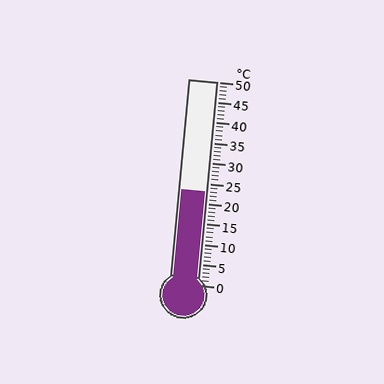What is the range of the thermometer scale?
The thermometer scale ranges from 0°C to 50°C.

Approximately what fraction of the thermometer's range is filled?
The thermometer is filled to approximately 45% of its range.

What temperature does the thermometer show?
The thermometer shows approximately 23°C.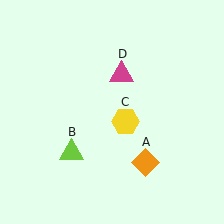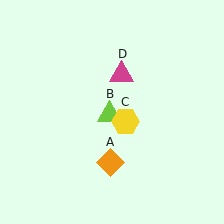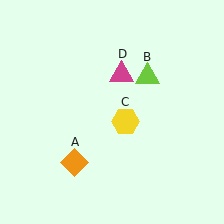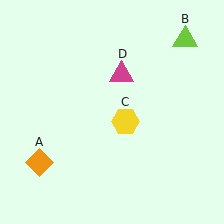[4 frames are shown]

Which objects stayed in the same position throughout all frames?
Yellow hexagon (object C) and magenta triangle (object D) remained stationary.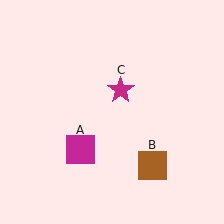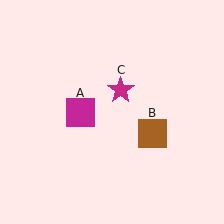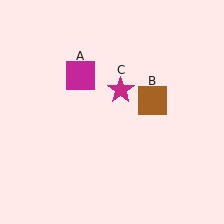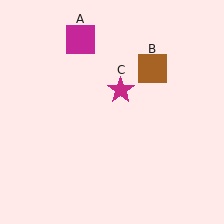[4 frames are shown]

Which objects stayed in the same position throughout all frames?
Magenta star (object C) remained stationary.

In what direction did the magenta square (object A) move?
The magenta square (object A) moved up.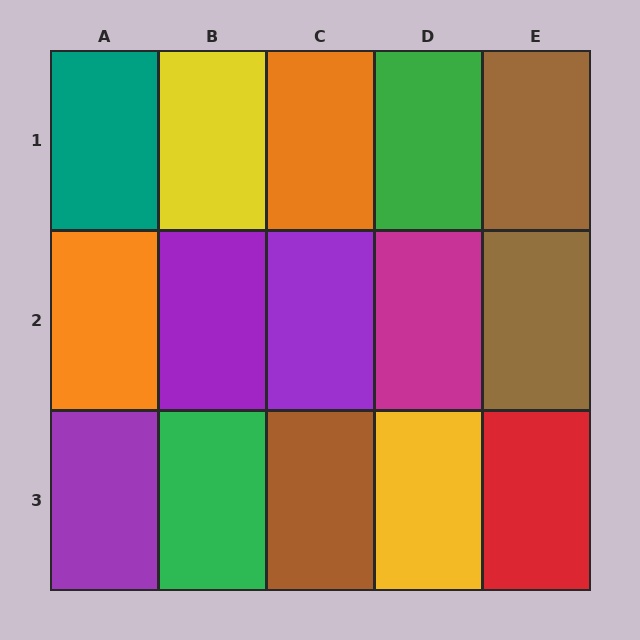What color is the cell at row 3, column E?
Red.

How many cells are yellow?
2 cells are yellow.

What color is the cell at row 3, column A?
Purple.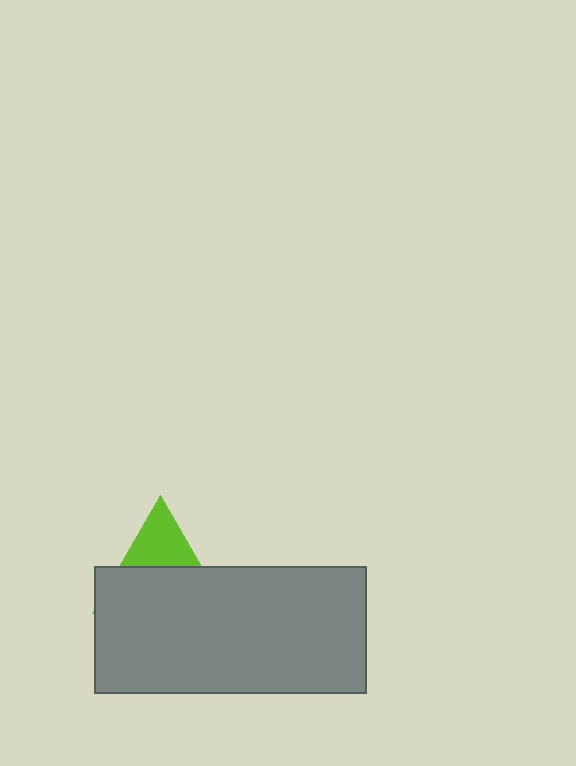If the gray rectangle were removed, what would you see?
You would see the complete lime triangle.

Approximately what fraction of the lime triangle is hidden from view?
Roughly 64% of the lime triangle is hidden behind the gray rectangle.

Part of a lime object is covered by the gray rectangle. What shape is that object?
It is a triangle.